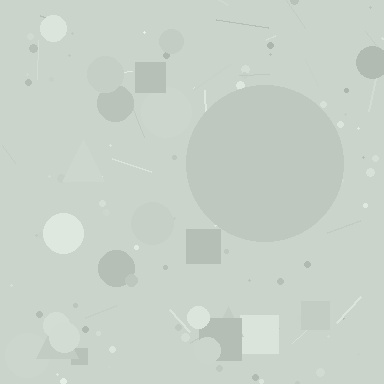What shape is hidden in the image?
A circle is hidden in the image.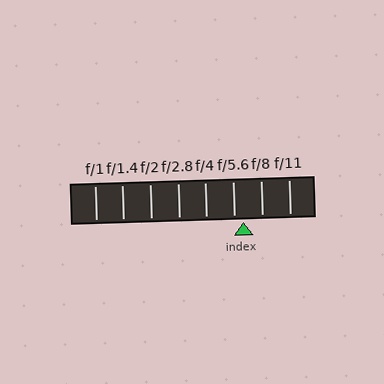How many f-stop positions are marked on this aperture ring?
There are 8 f-stop positions marked.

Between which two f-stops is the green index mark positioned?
The index mark is between f/5.6 and f/8.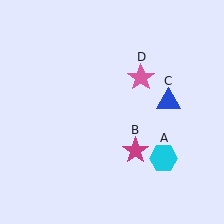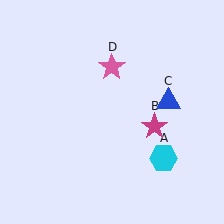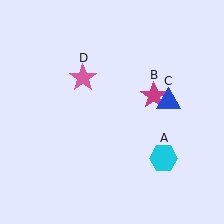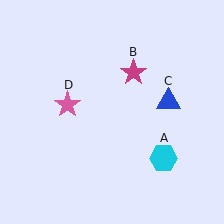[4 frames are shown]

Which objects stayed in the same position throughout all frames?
Cyan hexagon (object A) and blue triangle (object C) remained stationary.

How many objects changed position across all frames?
2 objects changed position: magenta star (object B), pink star (object D).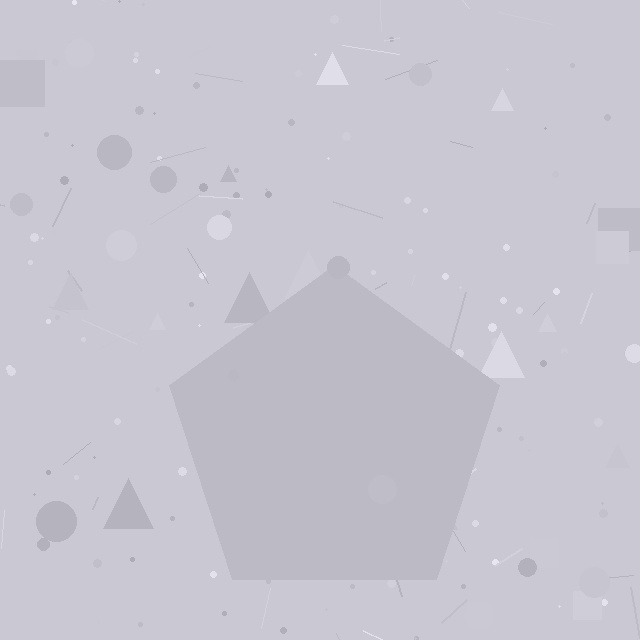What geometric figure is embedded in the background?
A pentagon is embedded in the background.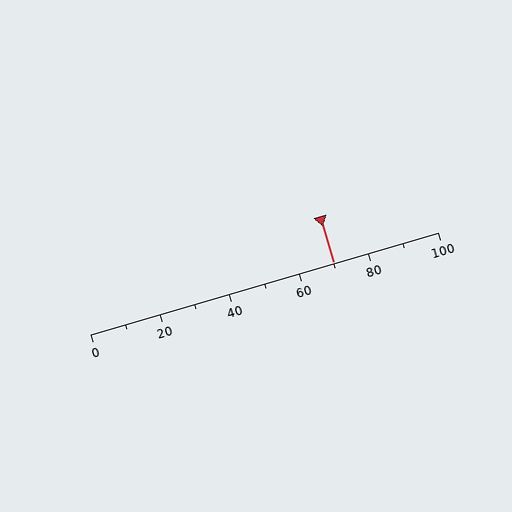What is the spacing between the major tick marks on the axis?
The major ticks are spaced 20 apart.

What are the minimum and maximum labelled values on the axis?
The axis runs from 0 to 100.